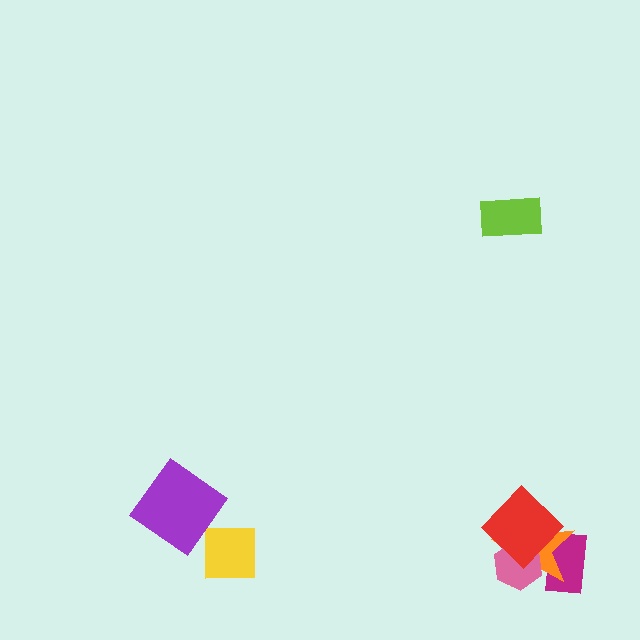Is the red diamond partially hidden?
No, no other shape covers it.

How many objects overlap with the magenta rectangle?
3 objects overlap with the magenta rectangle.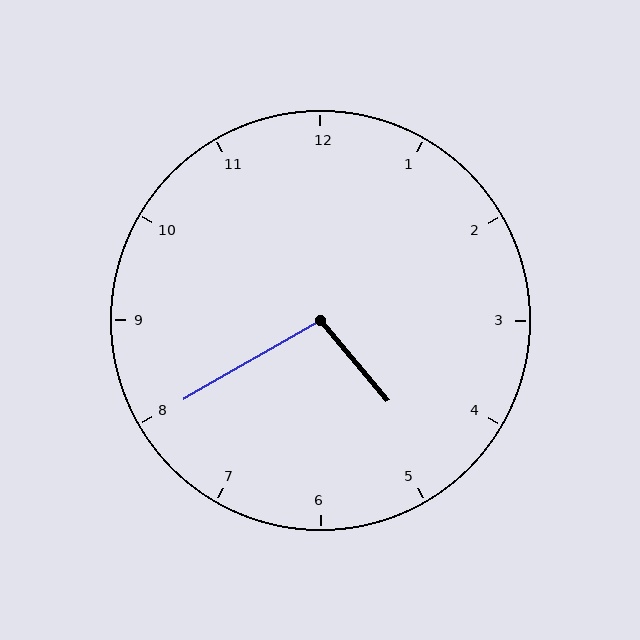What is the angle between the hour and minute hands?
Approximately 100 degrees.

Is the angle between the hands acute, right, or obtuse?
It is obtuse.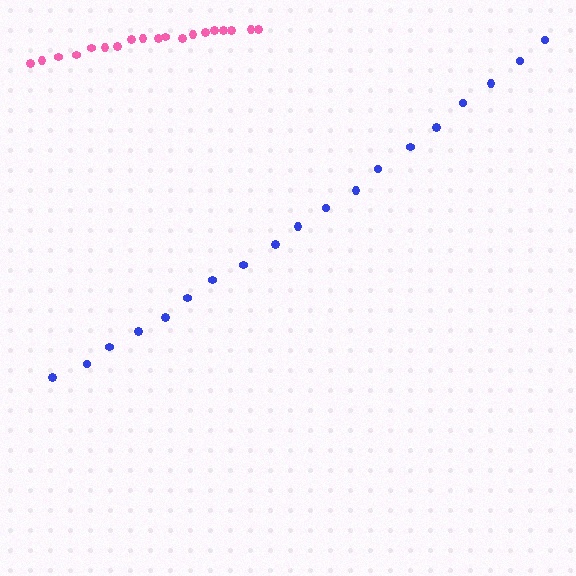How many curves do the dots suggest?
There are 2 distinct paths.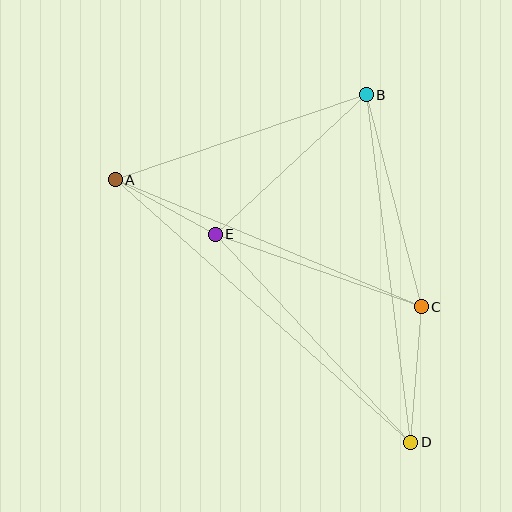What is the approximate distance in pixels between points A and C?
The distance between A and C is approximately 331 pixels.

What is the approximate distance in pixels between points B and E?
The distance between B and E is approximately 205 pixels.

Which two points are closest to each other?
Points A and E are closest to each other.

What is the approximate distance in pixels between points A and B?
The distance between A and B is approximately 265 pixels.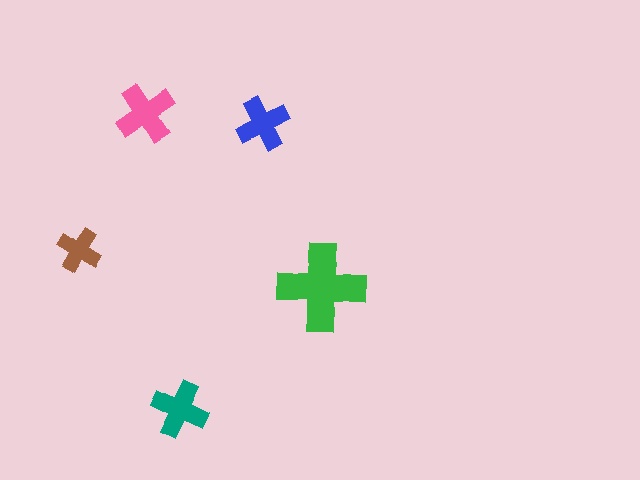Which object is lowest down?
The teal cross is bottommost.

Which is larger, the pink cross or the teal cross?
The pink one.